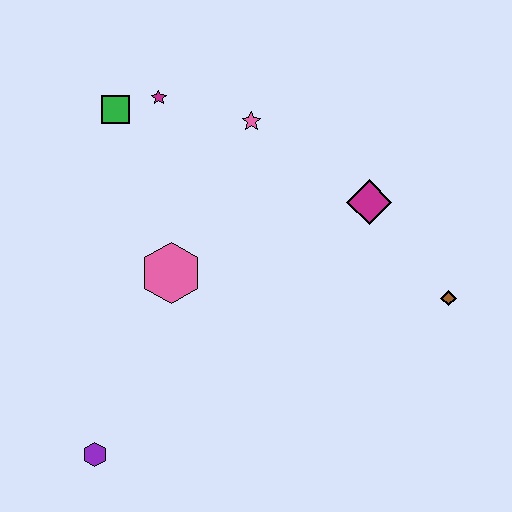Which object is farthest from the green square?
The brown diamond is farthest from the green square.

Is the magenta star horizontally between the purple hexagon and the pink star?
Yes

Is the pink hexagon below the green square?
Yes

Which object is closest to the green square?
The magenta star is closest to the green square.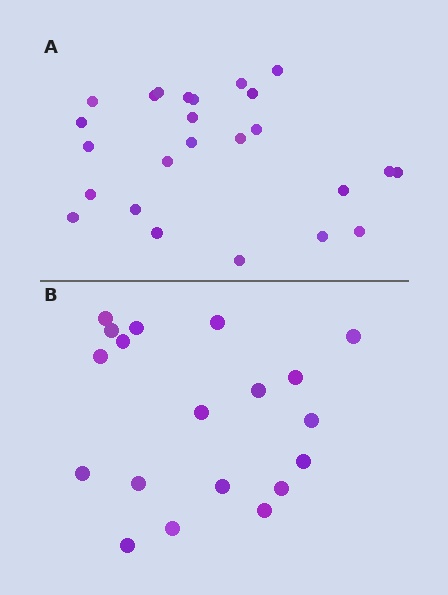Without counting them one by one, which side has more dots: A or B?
Region A (the top region) has more dots.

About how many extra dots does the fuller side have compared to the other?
Region A has about 6 more dots than region B.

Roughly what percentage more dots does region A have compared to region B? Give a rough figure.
About 30% more.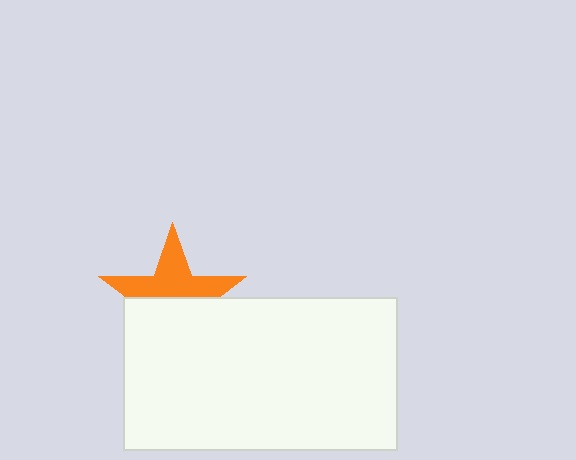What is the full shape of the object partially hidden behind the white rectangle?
The partially hidden object is an orange star.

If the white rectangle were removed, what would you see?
You would see the complete orange star.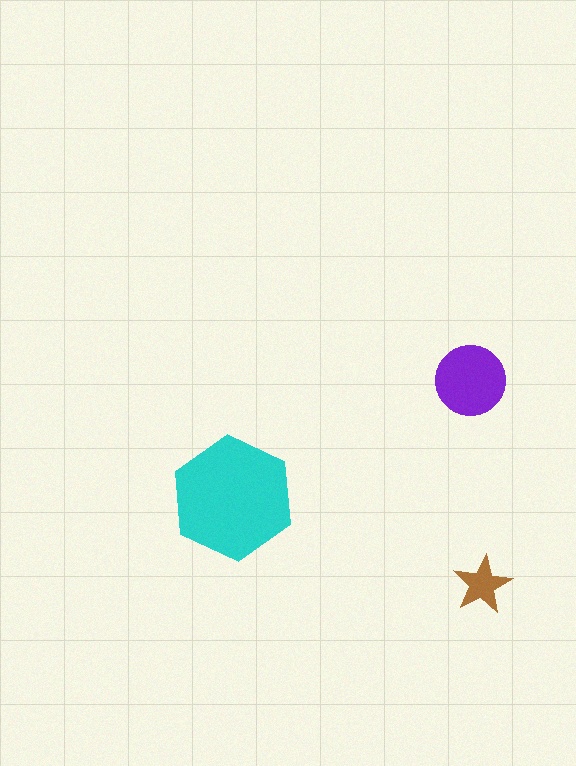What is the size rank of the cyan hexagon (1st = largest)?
1st.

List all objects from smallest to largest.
The brown star, the purple circle, the cyan hexagon.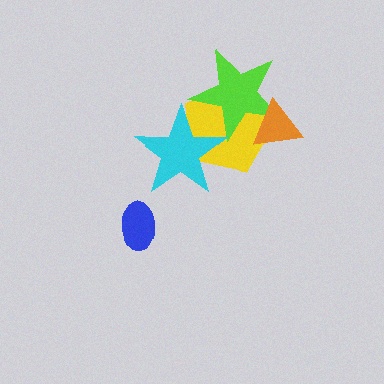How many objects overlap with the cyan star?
2 objects overlap with the cyan star.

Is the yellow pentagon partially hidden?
Yes, it is partially covered by another shape.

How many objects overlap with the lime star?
3 objects overlap with the lime star.